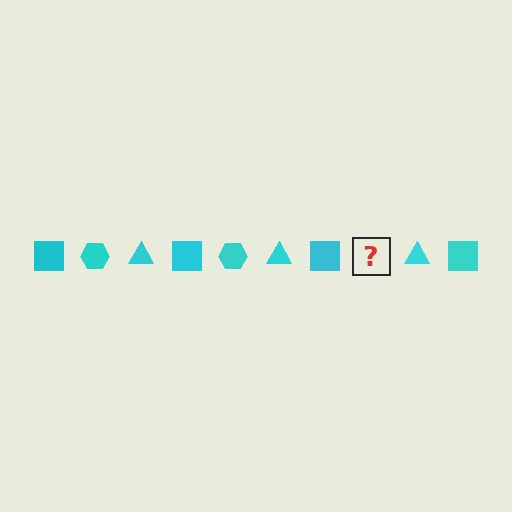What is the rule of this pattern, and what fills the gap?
The rule is that the pattern cycles through square, hexagon, triangle shapes in cyan. The gap should be filled with a cyan hexagon.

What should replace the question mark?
The question mark should be replaced with a cyan hexagon.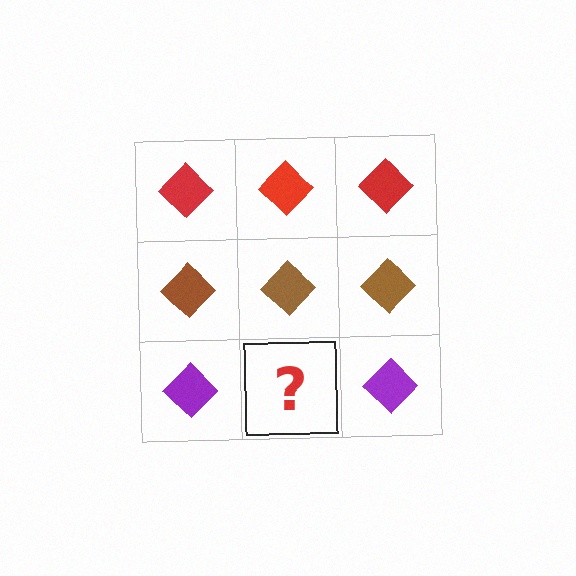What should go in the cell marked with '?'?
The missing cell should contain a purple diamond.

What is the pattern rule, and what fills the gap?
The rule is that each row has a consistent color. The gap should be filled with a purple diamond.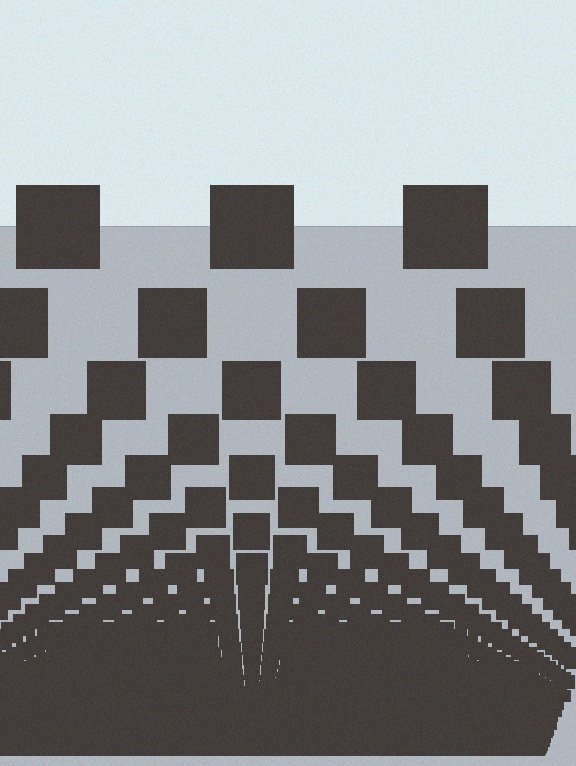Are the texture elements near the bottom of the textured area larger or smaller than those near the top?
Smaller. The gradient is inverted — elements near the bottom are smaller and denser.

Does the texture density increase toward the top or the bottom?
Density increases toward the bottom.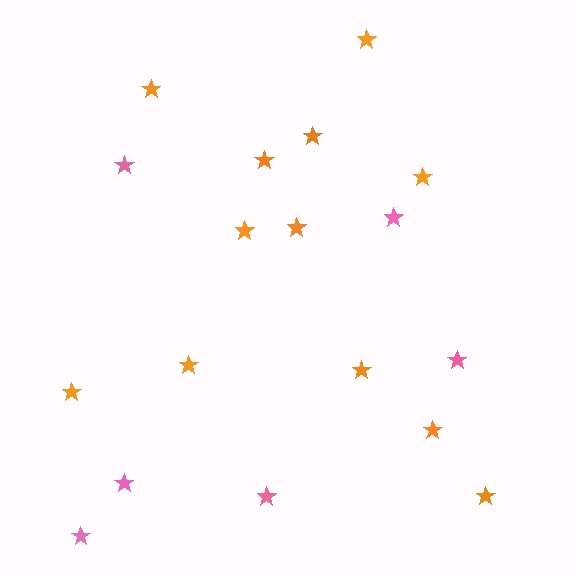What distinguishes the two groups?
There are 2 groups: one group of pink stars (6) and one group of orange stars (12).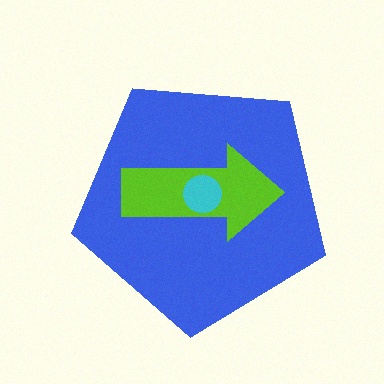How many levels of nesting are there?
3.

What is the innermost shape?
The cyan circle.